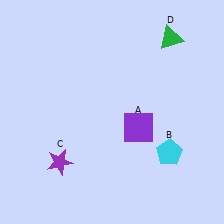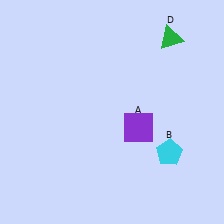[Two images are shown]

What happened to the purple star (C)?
The purple star (C) was removed in Image 2. It was in the bottom-left area of Image 1.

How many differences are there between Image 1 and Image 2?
There is 1 difference between the two images.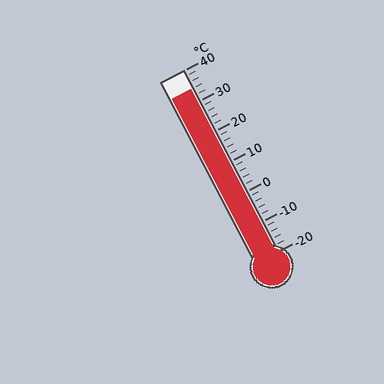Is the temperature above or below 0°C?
The temperature is above 0°C.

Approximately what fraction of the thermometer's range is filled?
The thermometer is filled to approximately 90% of its range.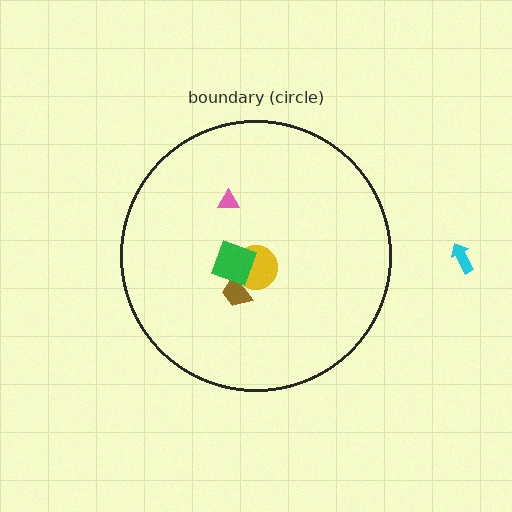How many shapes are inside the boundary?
4 inside, 1 outside.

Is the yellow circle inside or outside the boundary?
Inside.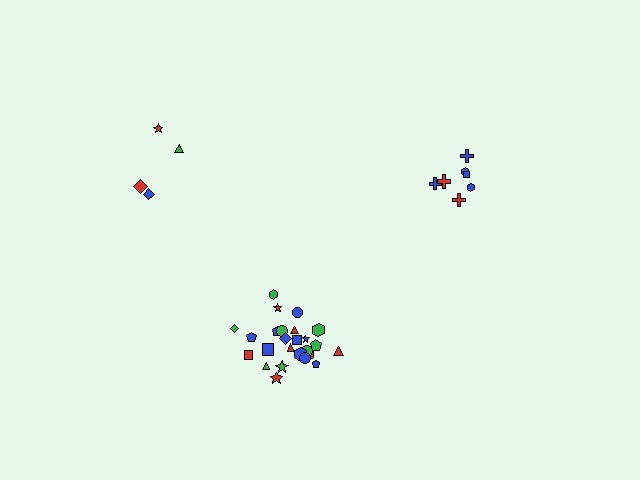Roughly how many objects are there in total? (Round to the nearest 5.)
Roughly 35 objects in total.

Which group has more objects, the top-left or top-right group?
The top-right group.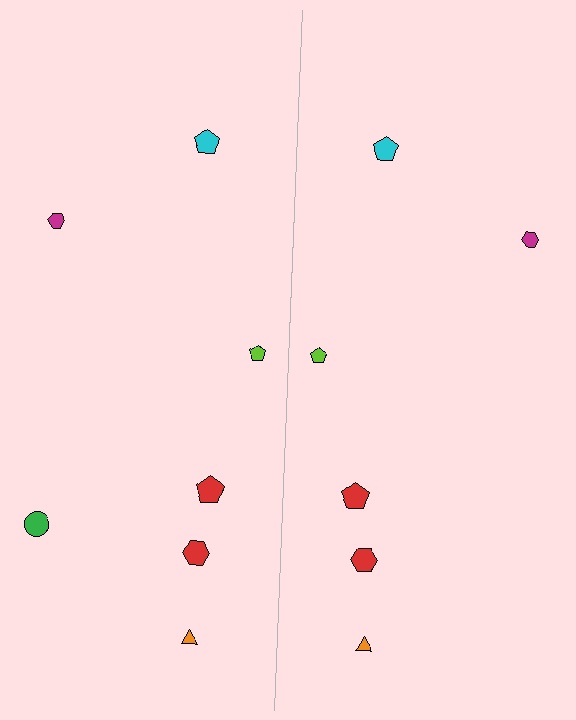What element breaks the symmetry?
A green circle is missing from the right side.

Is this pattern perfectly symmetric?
No, the pattern is not perfectly symmetric. A green circle is missing from the right side.